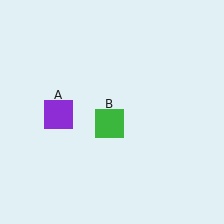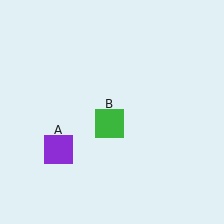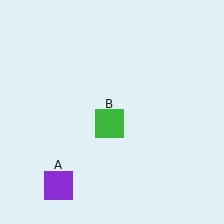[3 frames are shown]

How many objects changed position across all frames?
1 object changed position: purple square (object A).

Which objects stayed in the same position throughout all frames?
Green square (object B) remained stationary.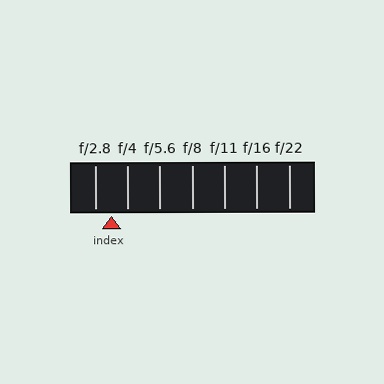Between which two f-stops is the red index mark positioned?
The index mark is between f/2.8 and f/4.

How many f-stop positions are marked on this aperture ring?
There are 7 f-stop positions marked.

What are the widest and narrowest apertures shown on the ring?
The widest aperture shown is f/2.8 and the narrowest is f/22.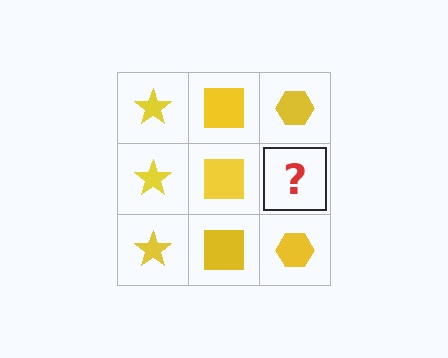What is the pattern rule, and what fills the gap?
The rule is that each column has a consistent shape. The gap should be filled with a yellow hexagon.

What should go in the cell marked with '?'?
The missing cell should contain a yellow hexagon.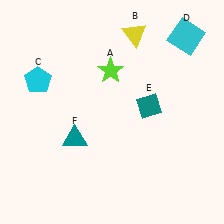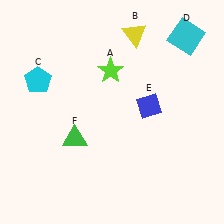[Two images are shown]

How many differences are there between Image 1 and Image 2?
There are 2 differences between the two images.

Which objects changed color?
E changed from teal to blue. F changed from teal to green.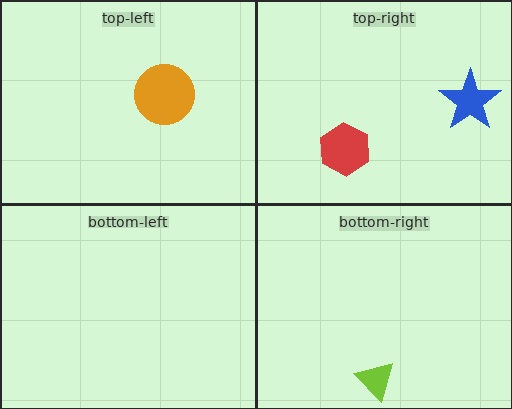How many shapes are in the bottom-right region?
1.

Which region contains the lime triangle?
The bottom-right region.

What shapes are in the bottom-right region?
The lime triangle.